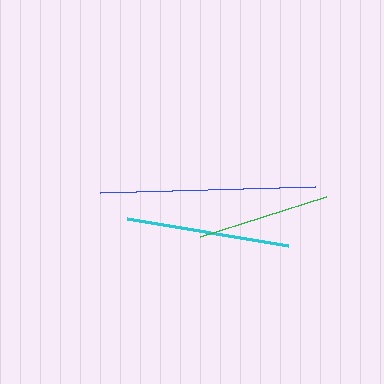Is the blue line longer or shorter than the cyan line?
The blue line is longer than the cyan line.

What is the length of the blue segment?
The blue segment is approximately 215 pixels long.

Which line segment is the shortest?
The green line is the shortest at approximately 132 pixels.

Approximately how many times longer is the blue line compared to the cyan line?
The blue line is approximately 1.3 times the length of the cyan line.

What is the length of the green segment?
The green segment is approximately 132 pixels long.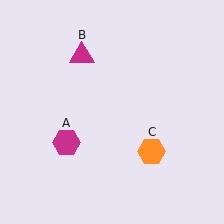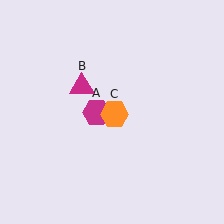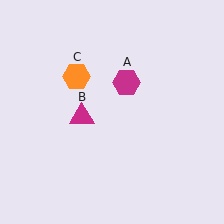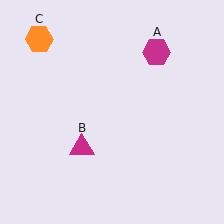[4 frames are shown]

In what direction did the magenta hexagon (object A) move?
The magenta hexagon (object A) moved up and to the right.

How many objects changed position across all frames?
3 objects changed position: magenta hexagon (object A), magenta triangle (object B), orange hexagon (object C).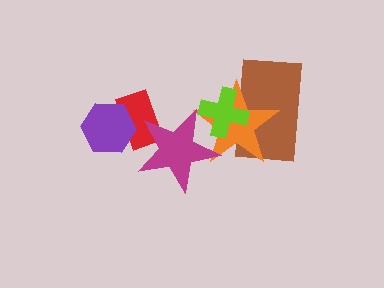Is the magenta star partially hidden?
Yes, it is partially covered by another shape.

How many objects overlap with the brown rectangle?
2 objects overlap with the brown rectangle.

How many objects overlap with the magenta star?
3 objects overlap with the magenta star.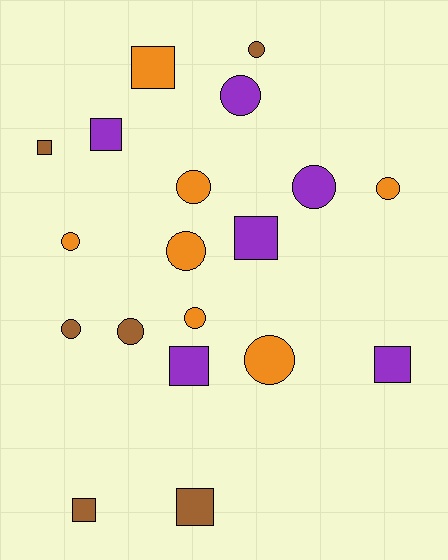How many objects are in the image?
There are 19 objects.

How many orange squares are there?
There is 1 orange square.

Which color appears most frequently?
Orange, with 7 objects.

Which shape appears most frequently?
Circle, with 11 objects.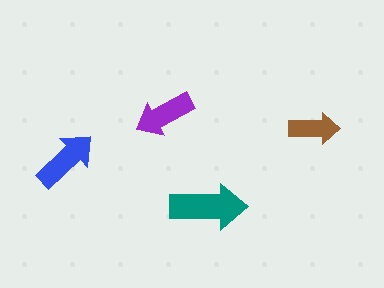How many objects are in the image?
There are 4 objects in the image.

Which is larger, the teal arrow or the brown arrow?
The teal one.